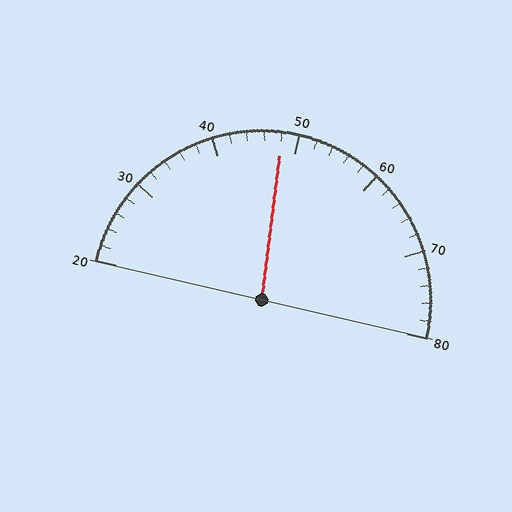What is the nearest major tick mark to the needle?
The nearest major tick mark is 50.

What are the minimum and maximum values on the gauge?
The gauge ranges from 20 to 80.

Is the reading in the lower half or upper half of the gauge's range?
The reading is in the lower half of the range (20 to 80).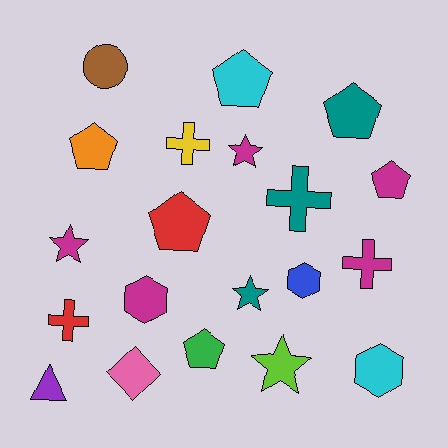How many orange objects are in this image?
There is 1 orange object.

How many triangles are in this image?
There is 1 triangle.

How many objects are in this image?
There are 20 objects.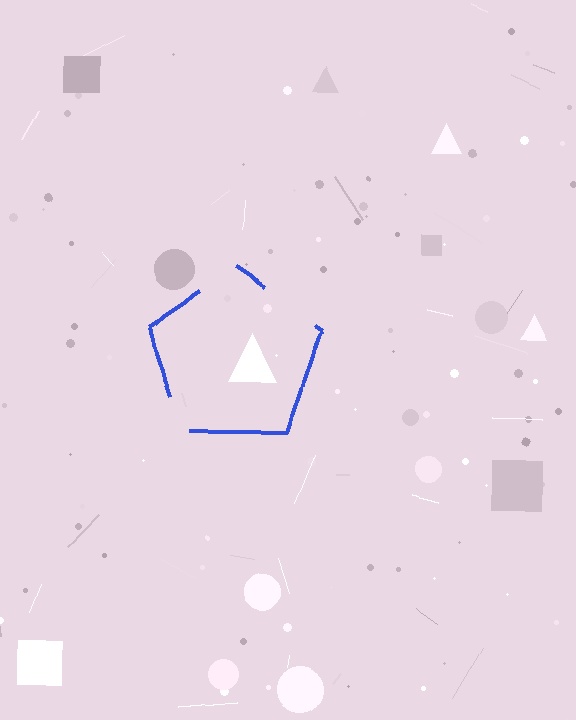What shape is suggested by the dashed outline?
The dashed outline suggests a pentagon.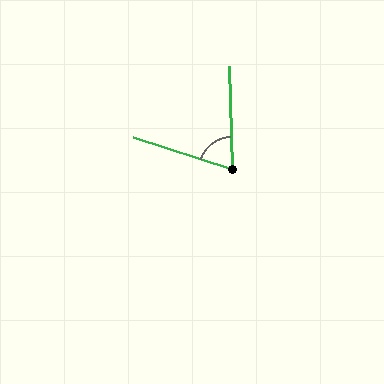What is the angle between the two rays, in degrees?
Approximately 70 degrees.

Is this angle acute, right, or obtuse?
It is acute.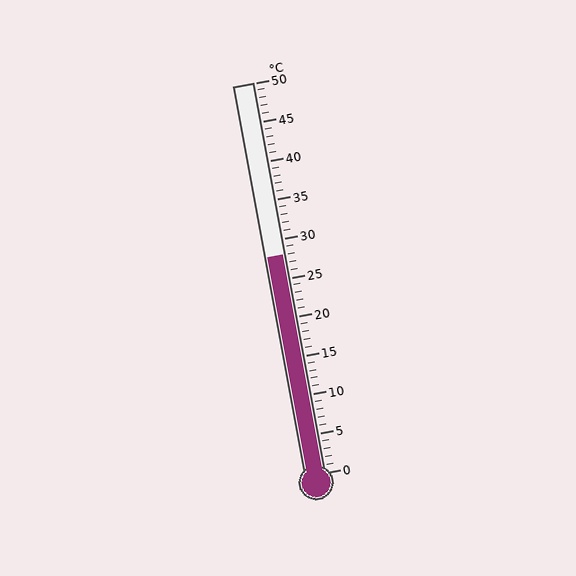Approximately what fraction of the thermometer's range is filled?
The thermometer is filled to approximately 55% of its range.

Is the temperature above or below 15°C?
The temperature is above 15°C.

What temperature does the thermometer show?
The thermometer shows approximately 28°C.